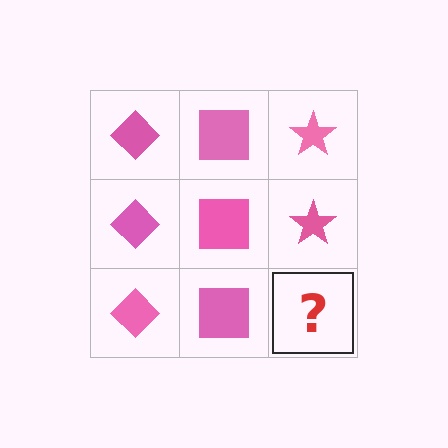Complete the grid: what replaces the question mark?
The question mark should be replaced with a pink star.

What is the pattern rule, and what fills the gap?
The rule is that each column has a consistent shape. The gap should be filled with a pink star.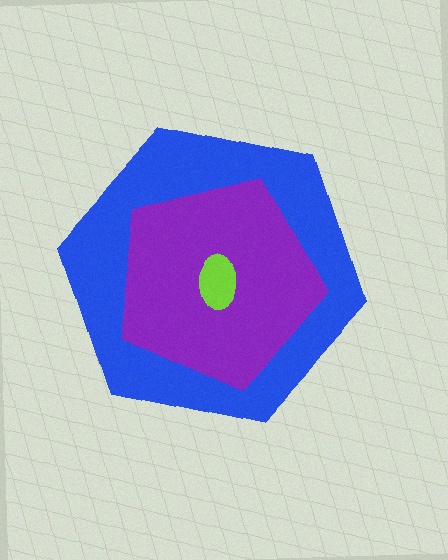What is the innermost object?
The lime ellipse.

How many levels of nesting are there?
3.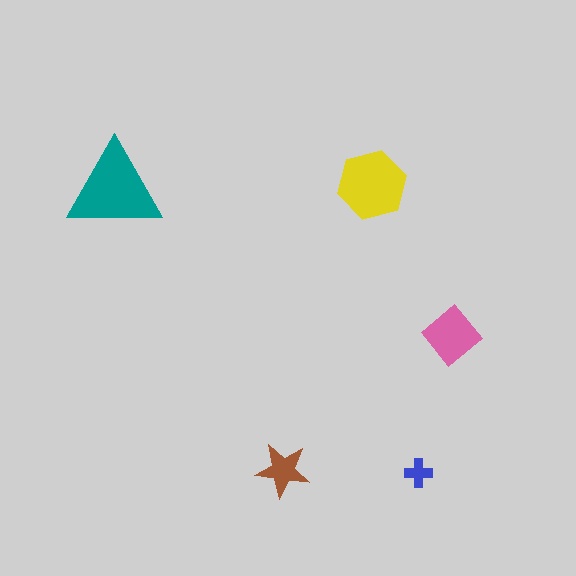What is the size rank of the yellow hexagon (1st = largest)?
2nd.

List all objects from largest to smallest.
The teal triangle, the yellow hexagon, the pink diamond, the brown star, the blue cross.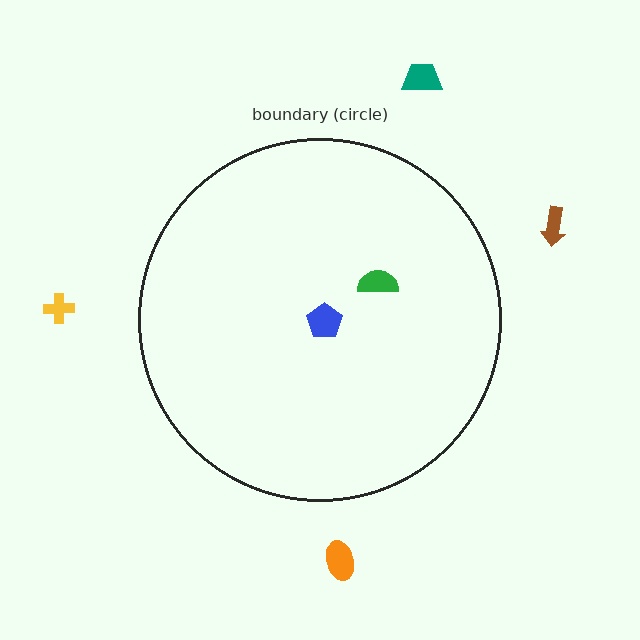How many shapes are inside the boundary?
2 inside, 4 outside.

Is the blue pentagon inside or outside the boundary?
Inside.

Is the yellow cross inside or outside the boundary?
Outside.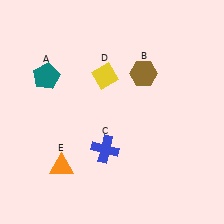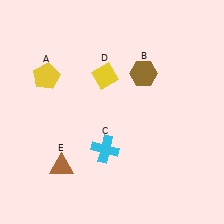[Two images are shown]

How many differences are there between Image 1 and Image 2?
There are 3 differences between the two images.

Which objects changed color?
A changed from teal to yellow. C changed from blue to cyan. E changed from orange to brown.